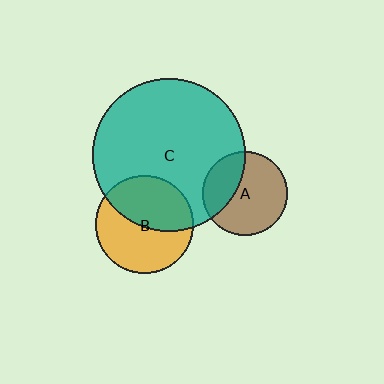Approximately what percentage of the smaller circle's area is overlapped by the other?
Approximately 30%.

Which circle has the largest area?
Circle C (teal).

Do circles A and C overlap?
Yes.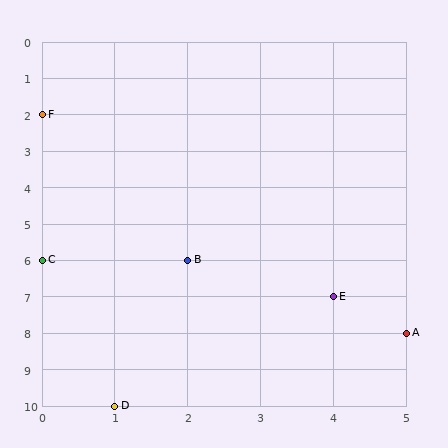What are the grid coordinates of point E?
Point E is at grid coordinates (4, 7).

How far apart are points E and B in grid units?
Points E and B are 2 columns and 1 row apart (about 2.2 grid units diagonally).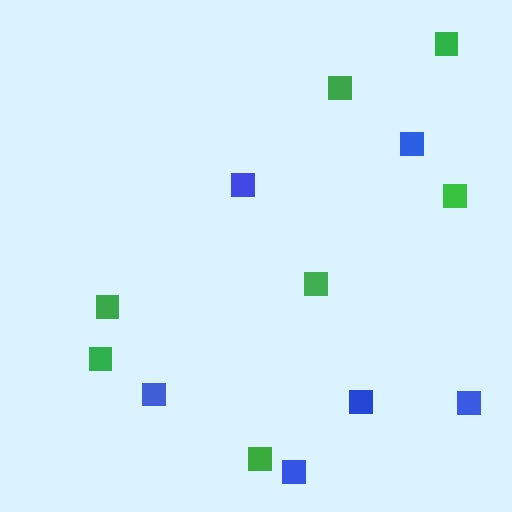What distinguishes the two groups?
There are 2 groups: one group of green squares (7) and one group of blue squares (6).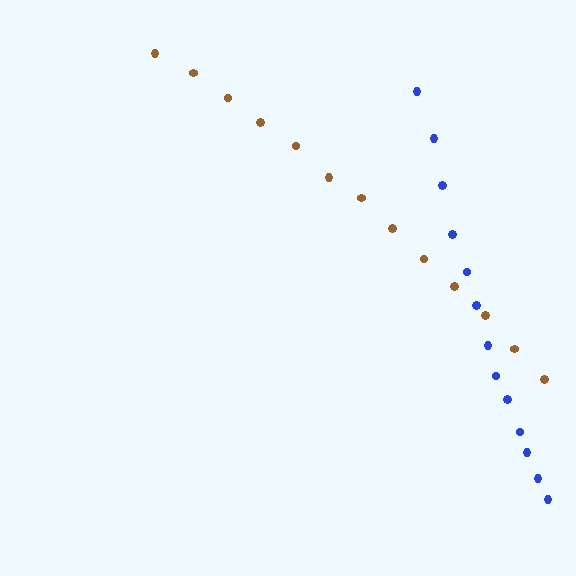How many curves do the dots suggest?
There are 2 distinct paths.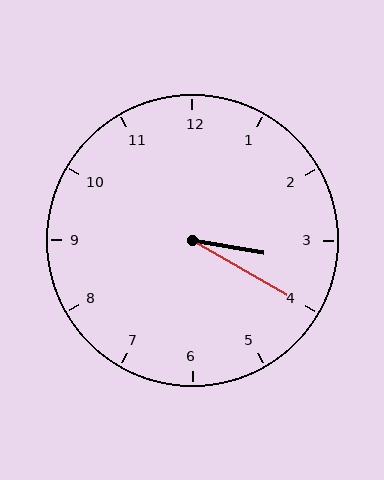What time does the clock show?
3:20.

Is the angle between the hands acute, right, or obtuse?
It is acute.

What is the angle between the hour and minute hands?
Approximately 20 degrees.